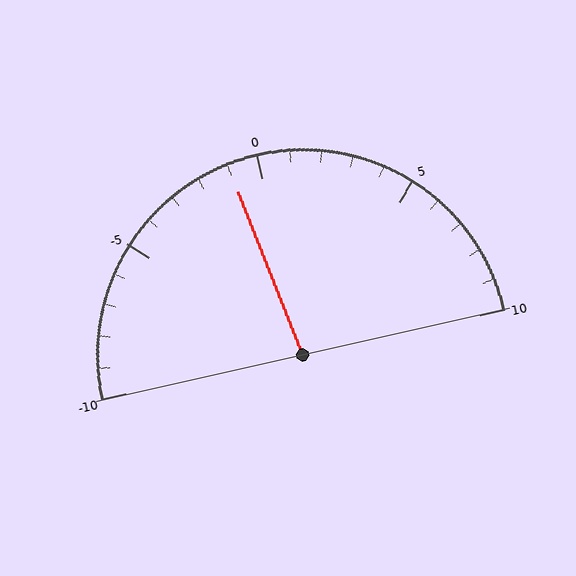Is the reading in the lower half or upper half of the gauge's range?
The reading is in the lower half of the range (-10 to 10).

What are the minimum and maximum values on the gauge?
The gauge ranges from -10 to 10.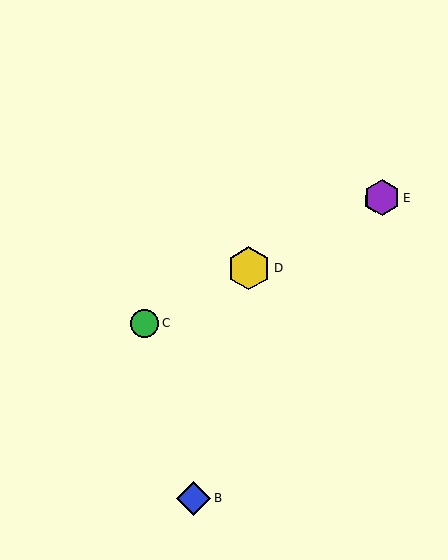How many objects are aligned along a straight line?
4 objects (A, C, D, E) are aligned along a straight line.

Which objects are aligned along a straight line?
Objects A, C, D, E are aligned along a straight line.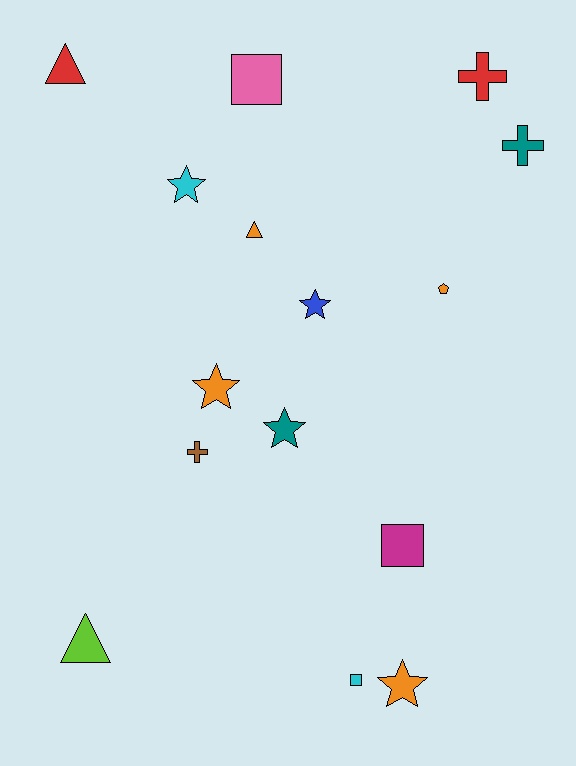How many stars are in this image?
There are 5 stars.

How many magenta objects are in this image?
There is 1 magenta object.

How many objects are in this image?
There are 15 objects.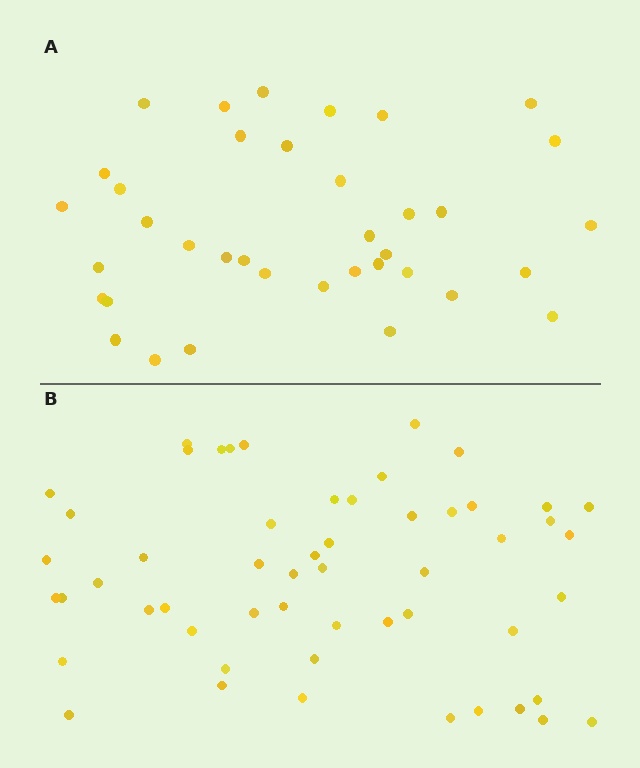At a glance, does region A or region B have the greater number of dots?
Region B (the bottom region) has more dots.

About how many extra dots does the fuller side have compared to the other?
Region B has approximately 15 more dots than region A.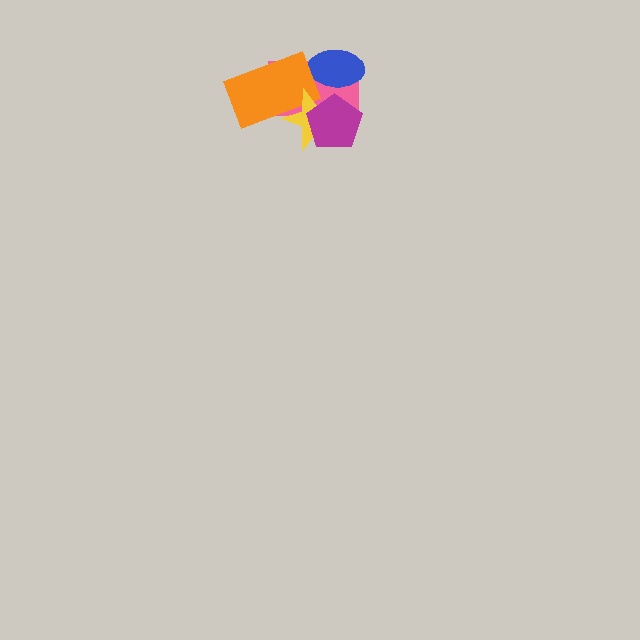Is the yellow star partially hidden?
Yes, it is partially covered by another shape.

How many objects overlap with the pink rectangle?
4 objects overlap with the pink rectangle.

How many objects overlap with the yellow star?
3 objects overlap with the yellow star.